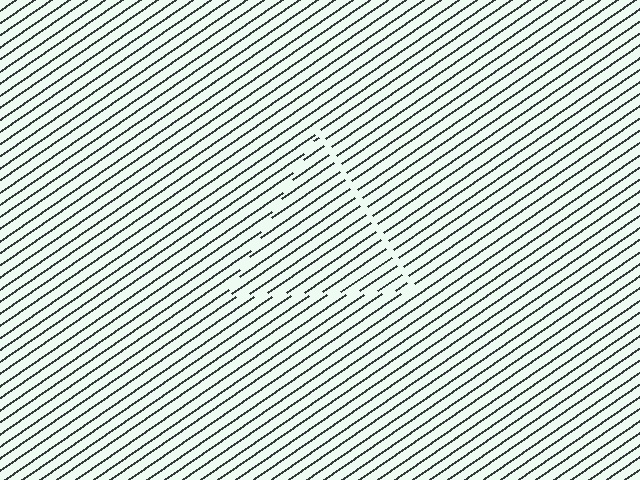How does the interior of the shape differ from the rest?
The interior of the shape contains the same grating, shifted by half a period — the contour is defined by the phase discontinuity where line-ends from the inner and outer gratings abut.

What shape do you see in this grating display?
An illusory triangle. The interior of the shape contains the same grating, shifted by half a period — the contour is defined by the phase discontinuity where line-ends from the inner and outer gratings abut.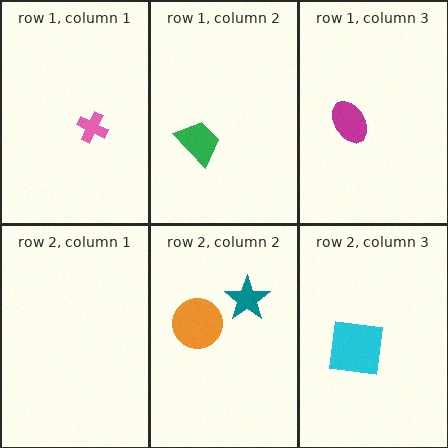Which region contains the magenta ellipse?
The row 1, column 3 region.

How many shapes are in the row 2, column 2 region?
2.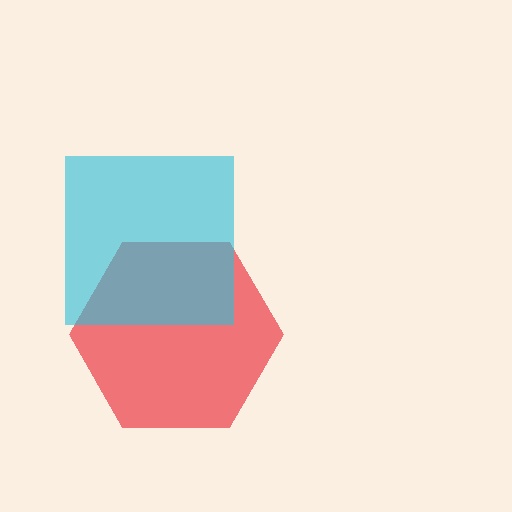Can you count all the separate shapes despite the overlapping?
Yes, there are 2 separate shapes.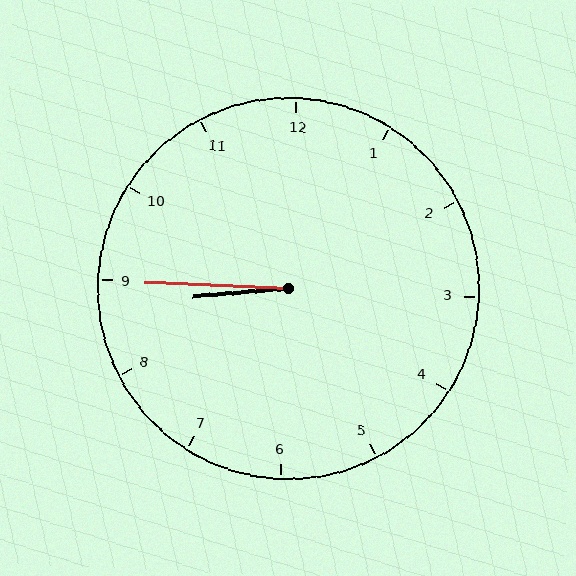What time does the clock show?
8:45.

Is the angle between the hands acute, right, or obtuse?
It is acute.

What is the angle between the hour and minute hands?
Approximately 8 degrees.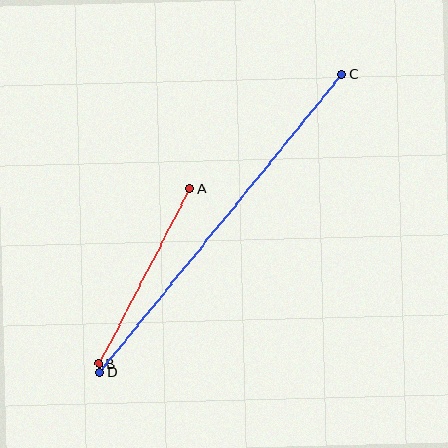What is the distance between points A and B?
The distance is approximately 198 pixels.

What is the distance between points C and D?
The distance is approximately 384 pixels.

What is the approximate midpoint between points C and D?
The midpoint is at approximately (221, 223) pixels.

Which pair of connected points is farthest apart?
Points C and D are farthest apart.